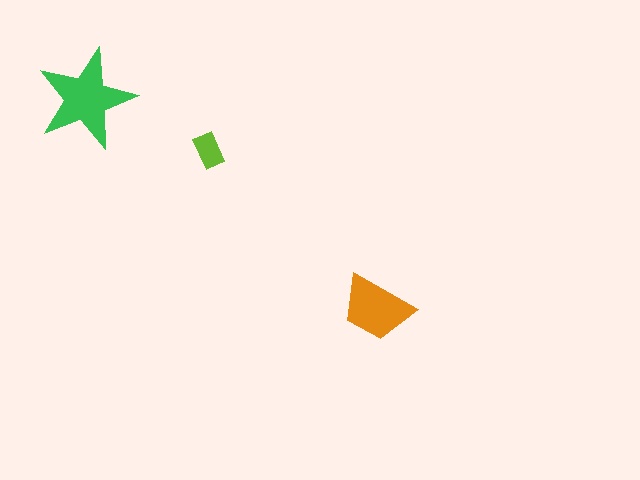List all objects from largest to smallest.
The green star, the orange trapezoid, the lime rectangle.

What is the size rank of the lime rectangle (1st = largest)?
3rd.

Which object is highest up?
The green star is topmost.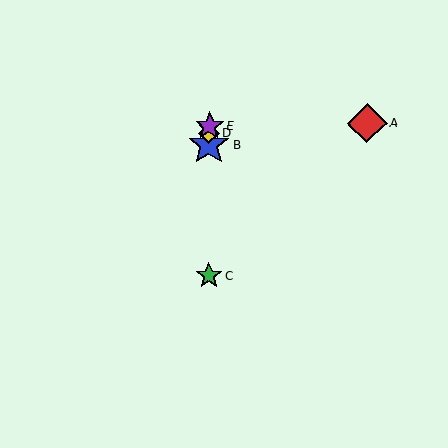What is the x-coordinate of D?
Object D is at x≈209.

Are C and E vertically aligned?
Yes, both are at x≈209.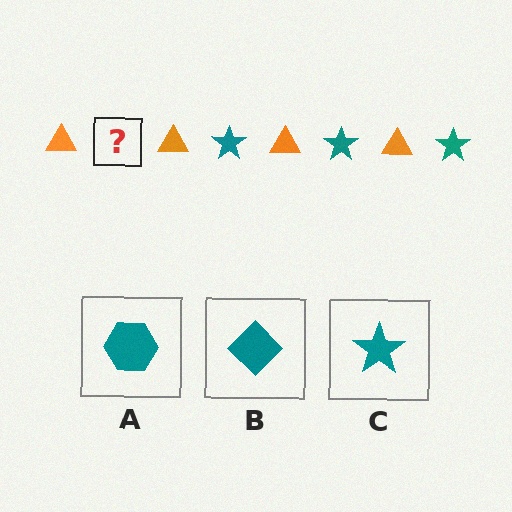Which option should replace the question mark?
Option C.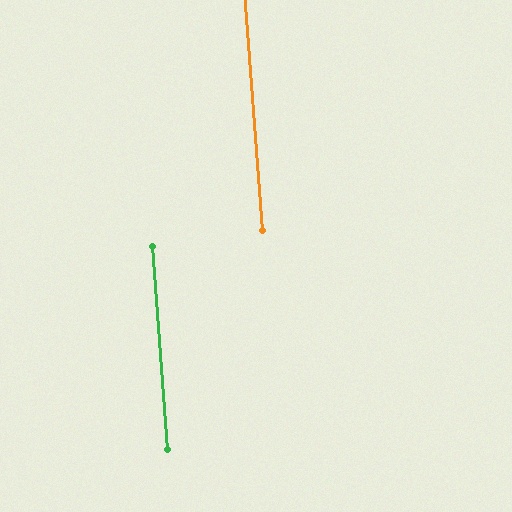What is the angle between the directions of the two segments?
Approximately 0 degrees.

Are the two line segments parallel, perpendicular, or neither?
Parallel — their directions differ by only 0.3°.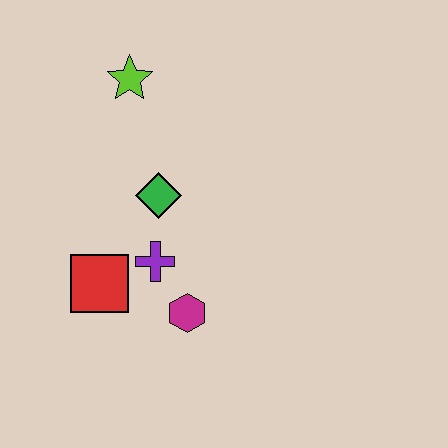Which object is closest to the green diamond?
The purple cross is closest to the green diamond.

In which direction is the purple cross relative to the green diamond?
The purple cross is below the green diamond.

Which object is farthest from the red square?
The lime star is farthest from the red square.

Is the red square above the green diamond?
No